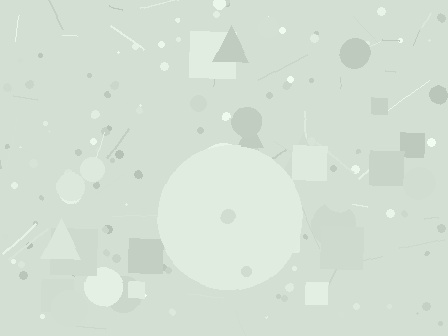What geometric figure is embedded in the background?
A circle is embedded in the background.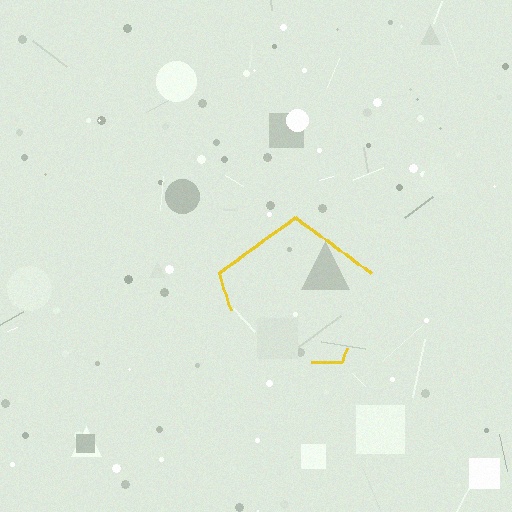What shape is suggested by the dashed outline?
The dashed outline suggests a pentagon.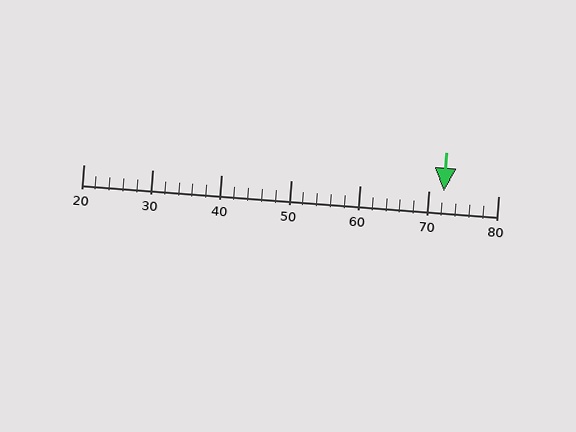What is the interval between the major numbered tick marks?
The major tick marks are spaced 10 units apart.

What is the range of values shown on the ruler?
The ruler shows values from 20 to 80.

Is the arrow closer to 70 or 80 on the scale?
The arrow is closer to 70.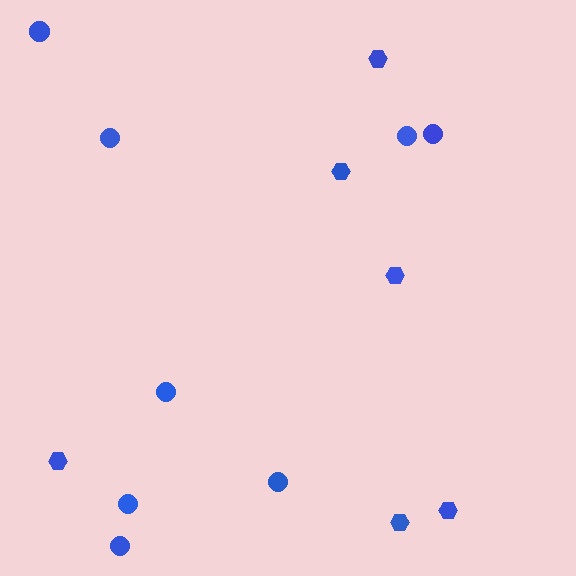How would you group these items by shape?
There are 2 groups: one group of circles (8) and one group of hexagons (6).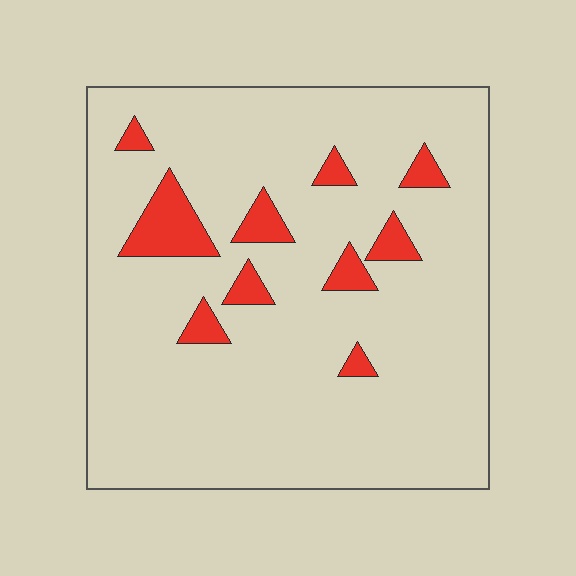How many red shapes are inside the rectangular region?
10.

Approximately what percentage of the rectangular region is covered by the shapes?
Approximately 10%.